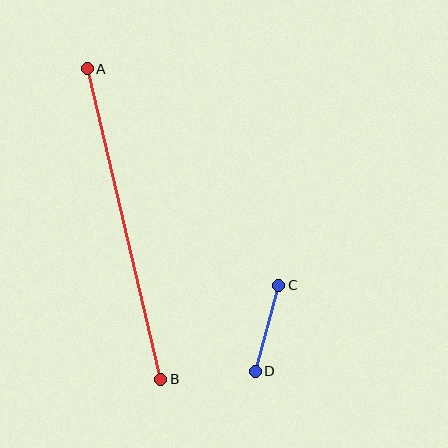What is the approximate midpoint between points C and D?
The midpoint is at approximately (267, 328) pixels.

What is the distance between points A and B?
The distance is approximately 319 pixels.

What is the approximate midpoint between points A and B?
The midpoint is at approximately (124, 224) pixels.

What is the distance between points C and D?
The distance is approximately 89 pixels.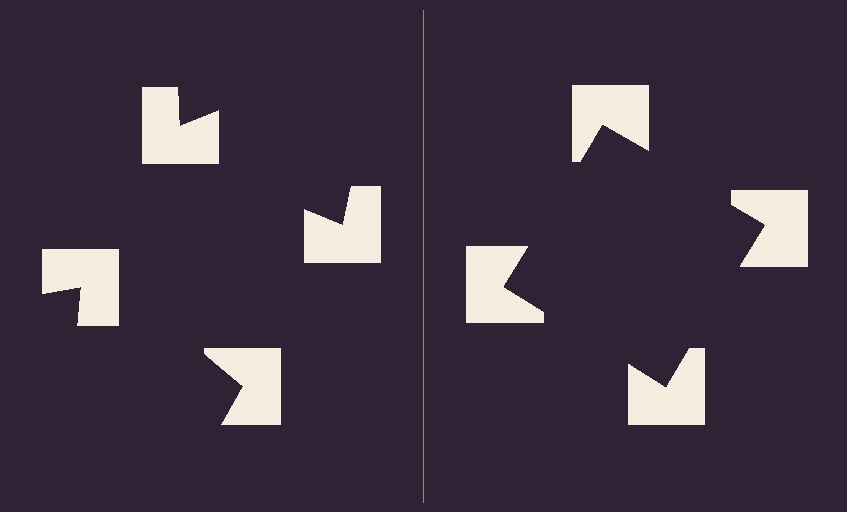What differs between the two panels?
The notched squares are positioned identically on both sides; only the wedge orientations differ. On the right they align to a square; on the left they are misaligned.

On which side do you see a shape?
An illusory square appears on the right side. On the left side the wedge cuts are rotated, so no coherent shape forms.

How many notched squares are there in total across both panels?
8 — 4 on each side.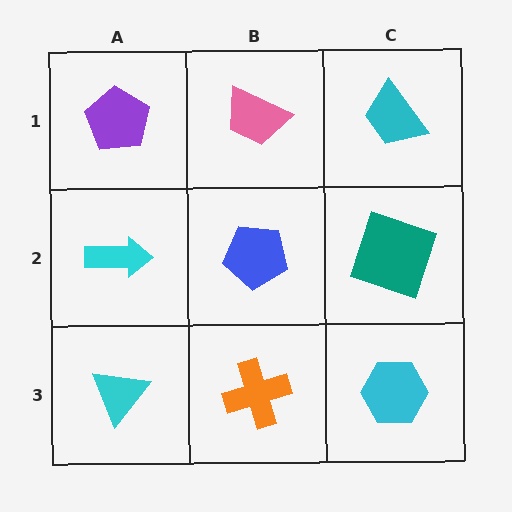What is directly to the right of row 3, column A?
An orange cross.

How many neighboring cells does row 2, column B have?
4.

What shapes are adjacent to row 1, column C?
A teal square (row 2, column C), a pink trapezoid (row 1, column B).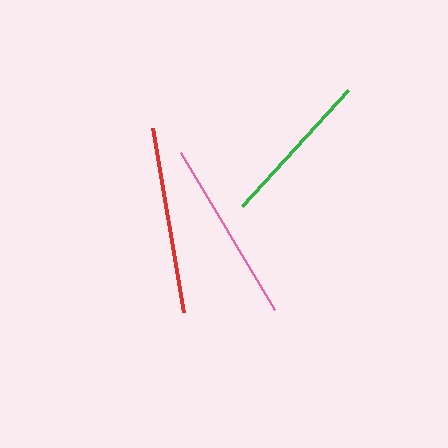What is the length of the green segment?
The green segment is approximately 157 pixels long.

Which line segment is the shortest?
The green line is the shortest at approximately 157 pixels.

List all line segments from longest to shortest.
From longest to shortest: red, pink, green.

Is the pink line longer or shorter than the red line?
The red line is longer than the pink line.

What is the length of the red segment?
The red segment is approximately 187 pixels long.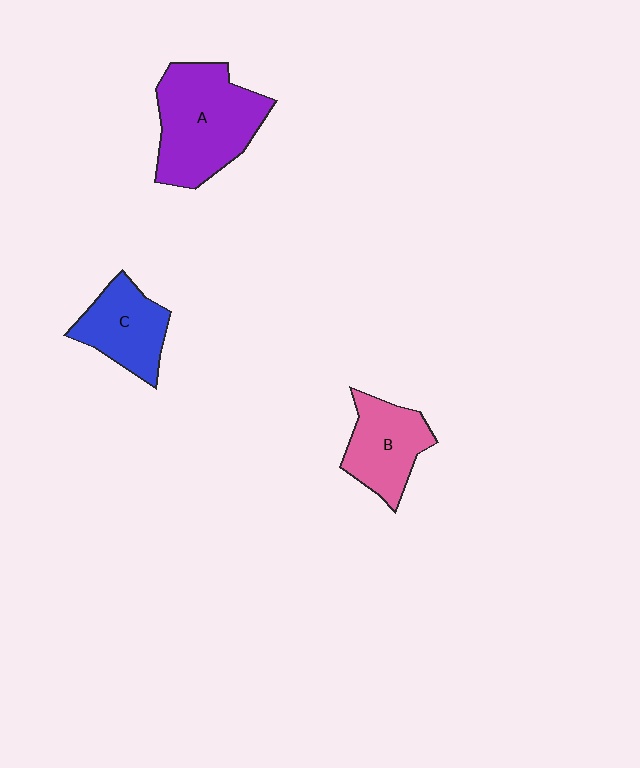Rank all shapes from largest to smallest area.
From largest to smallest: A (purple), B (pink), C (blue).